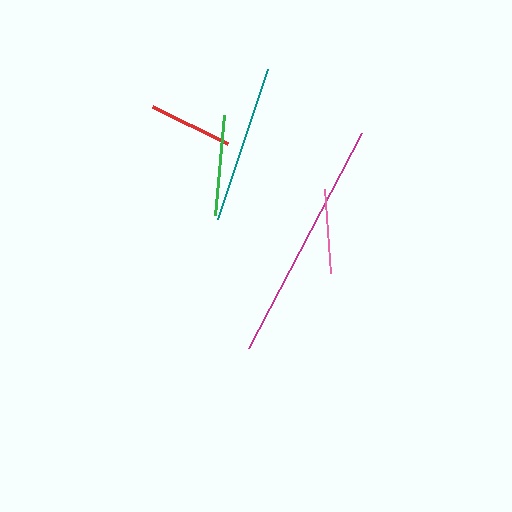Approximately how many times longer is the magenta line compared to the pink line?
The magenta line is approximately 2.9 times the length of the pink line.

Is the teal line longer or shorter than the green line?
The teal line is longer than the green line.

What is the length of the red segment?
The red segment is approximately 83 pixels long.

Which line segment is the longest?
The magenta line is the longest at approximately 242 pixels.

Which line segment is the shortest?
The red line is the shortest at approximately 83 pixels.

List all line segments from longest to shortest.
From longest to shortest: magenta, teal, green, pink, red.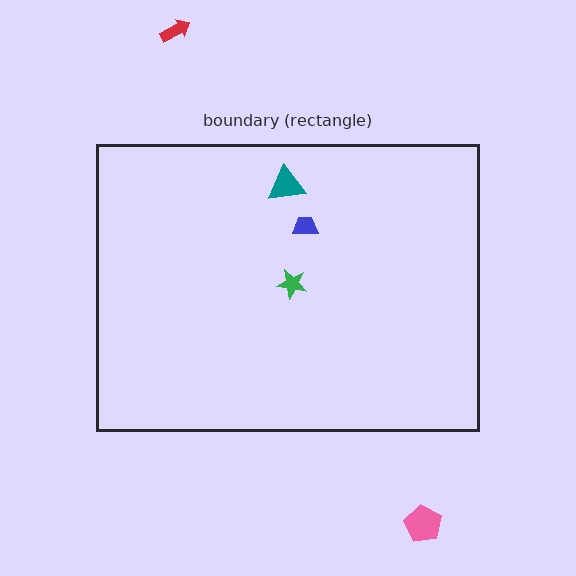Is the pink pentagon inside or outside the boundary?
Outside.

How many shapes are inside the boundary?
3 inside, 2 outside.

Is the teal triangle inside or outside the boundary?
Inside.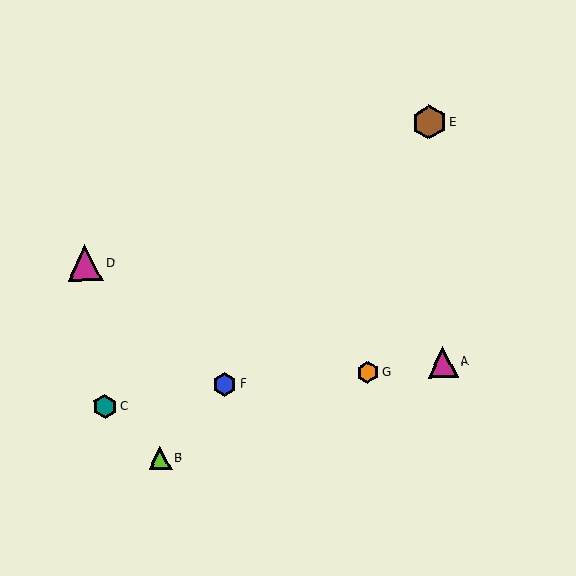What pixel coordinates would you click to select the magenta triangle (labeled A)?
Click at (443, 362) to select the magenta triangle A.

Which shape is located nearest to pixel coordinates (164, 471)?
The lime triangle (labeled B) at (160, 458) is nearest to that location.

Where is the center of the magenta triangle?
The center of the magenta triangle is at (443, 362).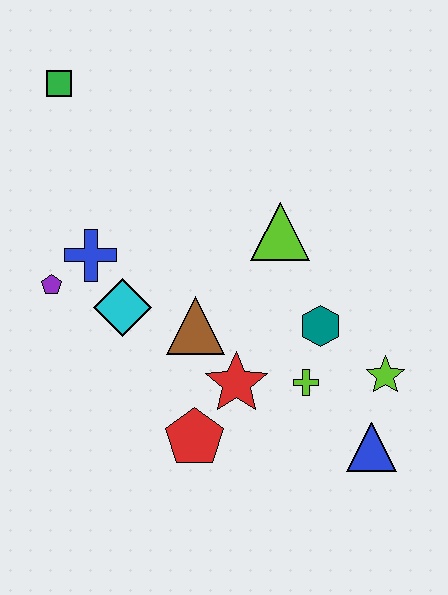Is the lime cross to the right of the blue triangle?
No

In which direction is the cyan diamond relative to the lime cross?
The cyan diamond is to the left of the lime cross.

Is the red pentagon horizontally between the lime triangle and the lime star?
No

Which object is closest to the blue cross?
The purple pentagon is closest to the blue cross.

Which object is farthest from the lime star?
The green square is farthest from the lime star.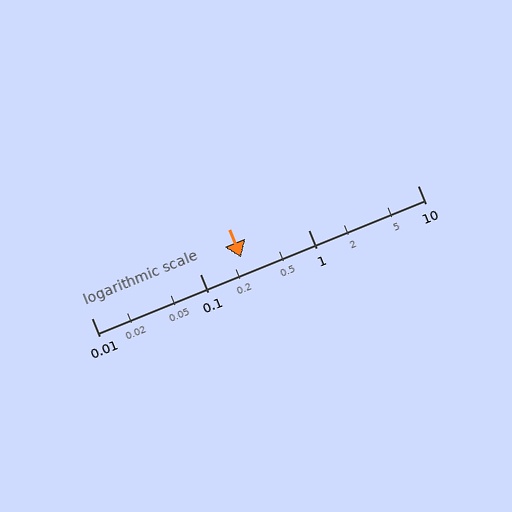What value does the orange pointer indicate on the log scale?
The pointer indicates approximately 0.24.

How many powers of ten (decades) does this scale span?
The scale spans 3 decades, from 0.01 to 10.